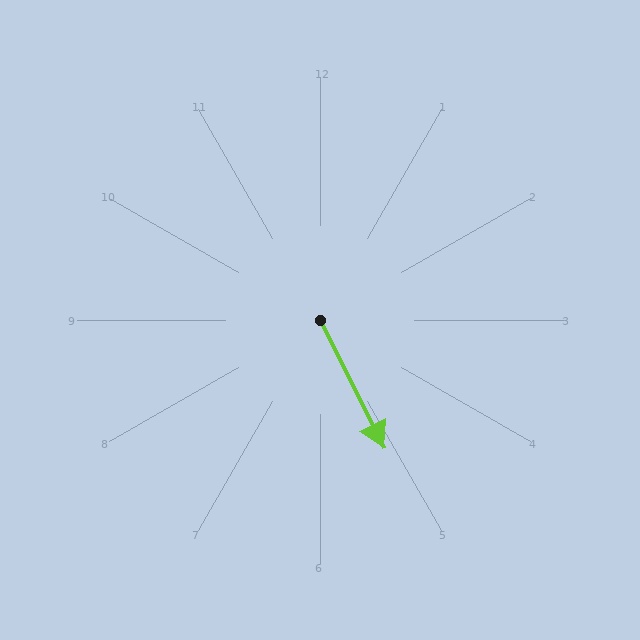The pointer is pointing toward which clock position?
Roughly 5 o'clock.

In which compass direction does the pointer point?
Southeast.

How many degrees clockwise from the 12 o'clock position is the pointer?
Approximately 153 degrees.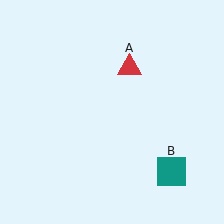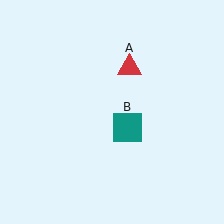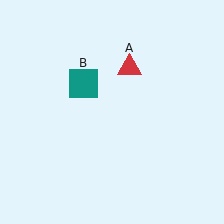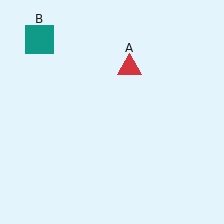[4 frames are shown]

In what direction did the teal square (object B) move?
The teal square (object B) moved up and to the left.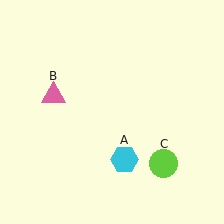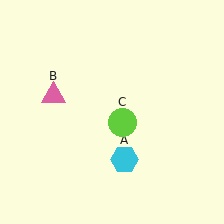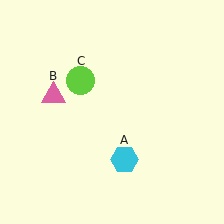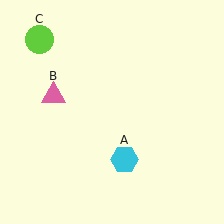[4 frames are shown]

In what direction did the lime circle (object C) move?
The lime circle (object C) moved up and to the left.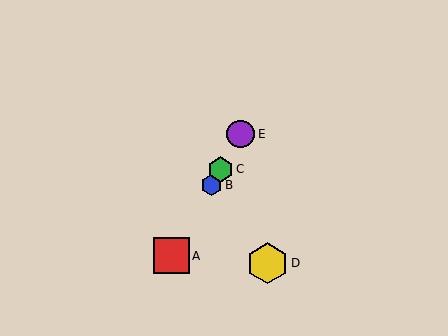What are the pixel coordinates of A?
Object A is at (171, 256).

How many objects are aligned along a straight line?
4 objects (A, B, C, E) are aligned along a straight line.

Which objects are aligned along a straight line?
Objects A, B, C, E are aligned along a straight line.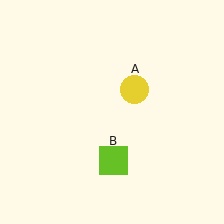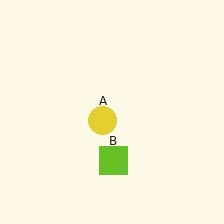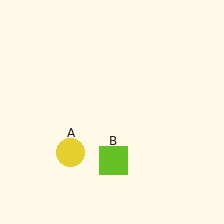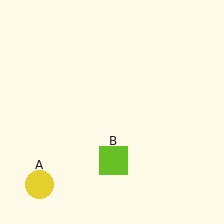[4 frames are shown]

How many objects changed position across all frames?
1 object changed position: yellow circle (object A).